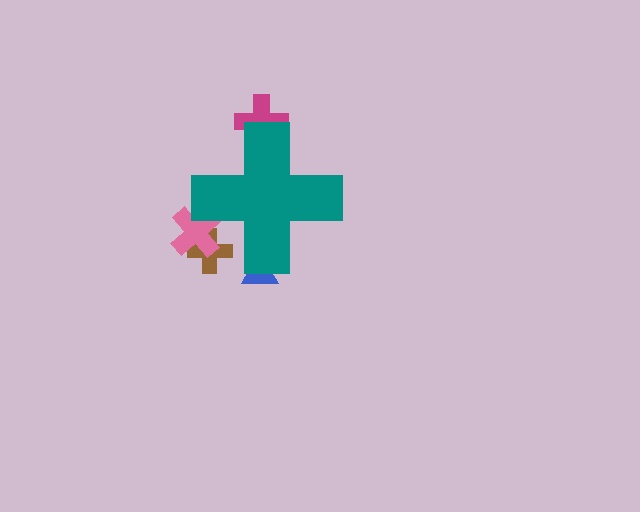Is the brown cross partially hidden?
Yes, the brown cross is partially hidden behind the teal cross.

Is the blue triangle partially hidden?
Yes, the blue triangle is partially hidden behind the teal cross.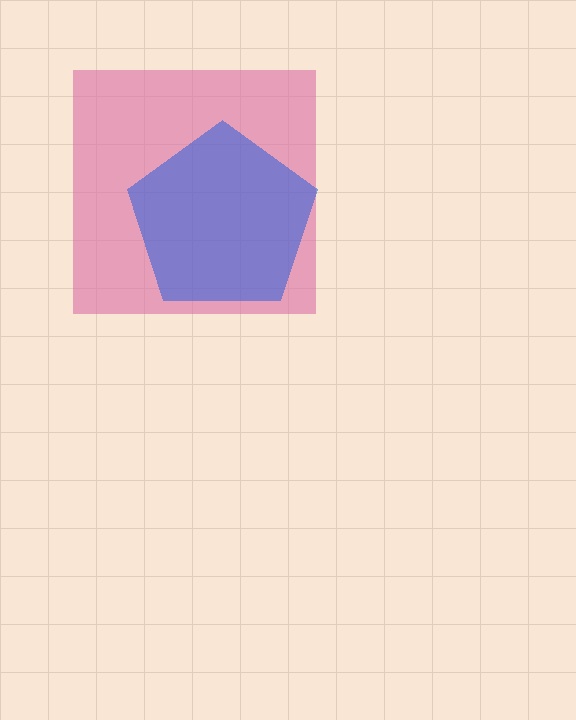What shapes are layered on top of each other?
The layered shapes are: a pink square, a blue pentagon.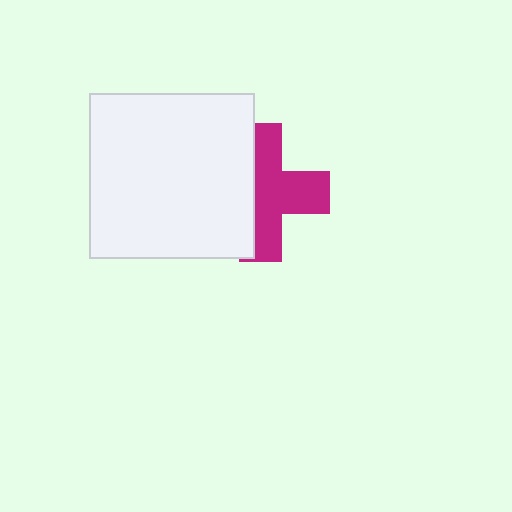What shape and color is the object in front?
The object in front is a white square.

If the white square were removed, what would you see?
You would see the complete magenta cross.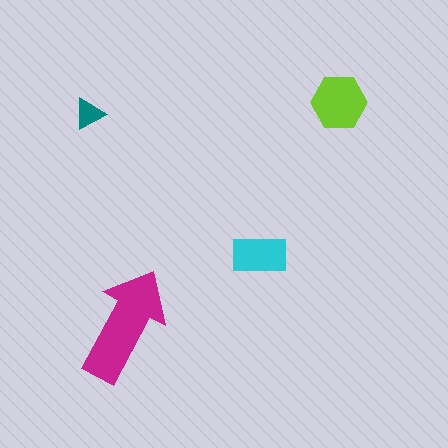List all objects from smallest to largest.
The teal triangle, the cyan rectangle, the lime hexagon, the magenta arrow.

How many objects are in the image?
There are 4 objects in the image.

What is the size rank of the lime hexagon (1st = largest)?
2nd.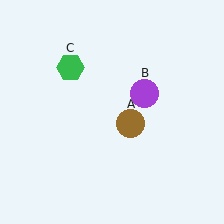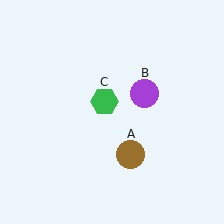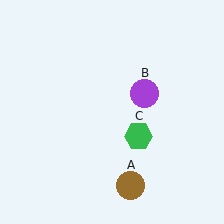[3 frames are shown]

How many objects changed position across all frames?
2 objects changed position: brown circle (object A), green hexagon (object C).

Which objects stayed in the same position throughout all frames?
Purple circle (object B) remained stationary.